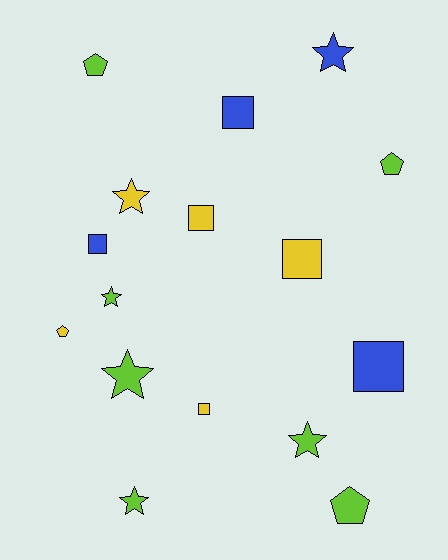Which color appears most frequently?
Lime, with 7 objects.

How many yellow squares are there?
There are 3 yellow squares.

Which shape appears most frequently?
Square, with 6 objects.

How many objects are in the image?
There are 16 objects.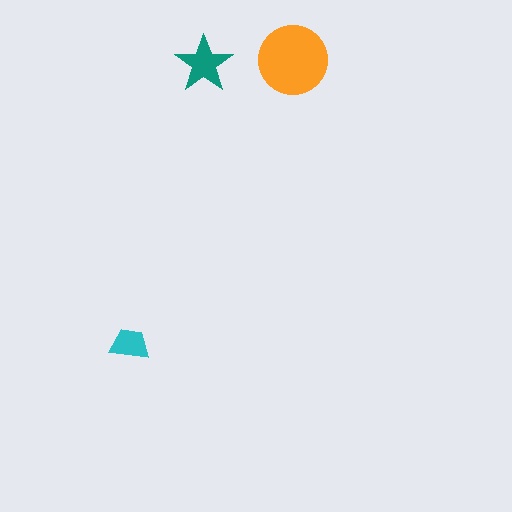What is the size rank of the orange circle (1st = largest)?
1st.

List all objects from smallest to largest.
The cyan trapezoid, the teal star, the orange circle.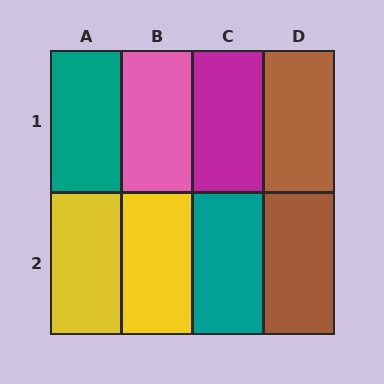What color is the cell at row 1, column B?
Pink.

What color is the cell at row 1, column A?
Teal.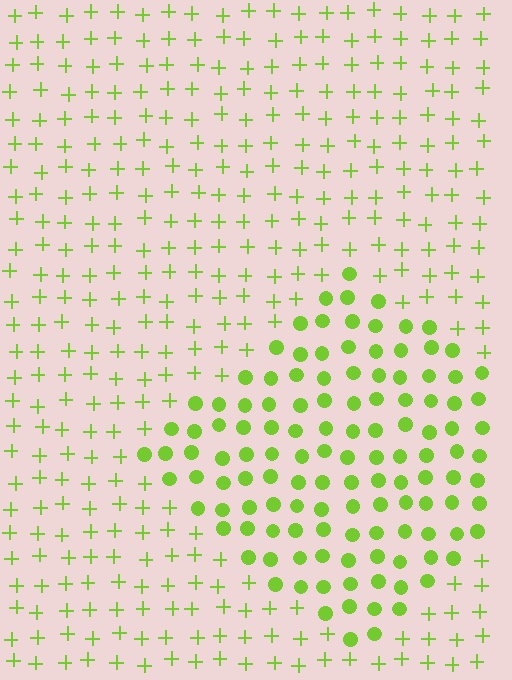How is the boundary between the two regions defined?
The boundary is defined by a change in element shape: circles inside vs. plus signs outside. All elements share the same color and spacing.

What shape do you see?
I see a diamond.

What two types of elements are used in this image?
The image uses circles inside the diamond region and plus signs outside it.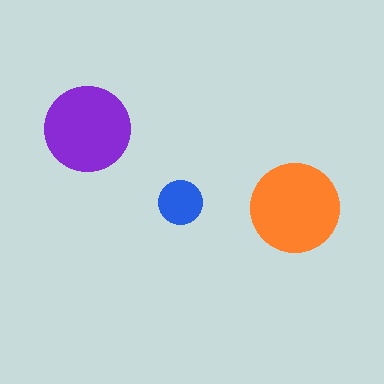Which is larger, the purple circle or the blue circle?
The purple one.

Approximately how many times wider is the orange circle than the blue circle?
About 2 times wider.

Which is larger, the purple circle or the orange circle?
The orange one.